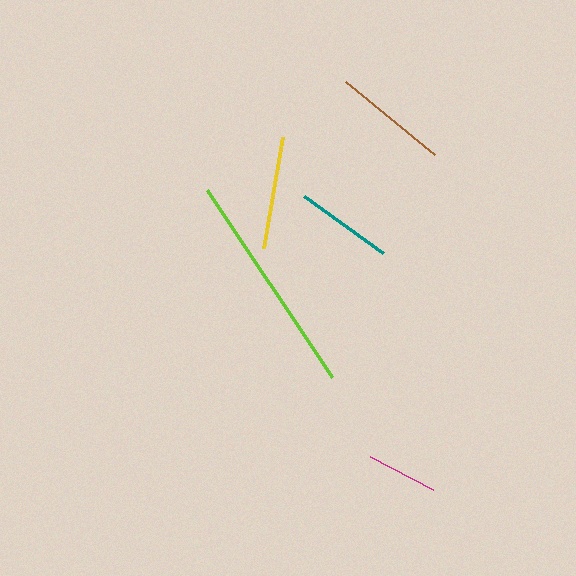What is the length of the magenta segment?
The magenta segment is approximately 72 pixels long.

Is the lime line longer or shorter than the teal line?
The lime line is longer than the teal line.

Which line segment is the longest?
The lime line is the longest at approximately 225 pixels.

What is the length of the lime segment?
The lime segment is approximately 225 pixels long.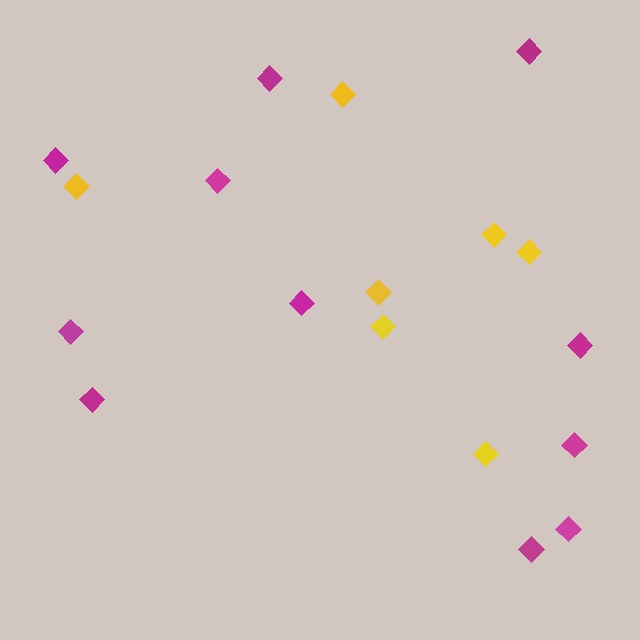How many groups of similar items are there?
There are 2 groups: one group of magenta diamonds (11) and one group of yellow diamonds (7).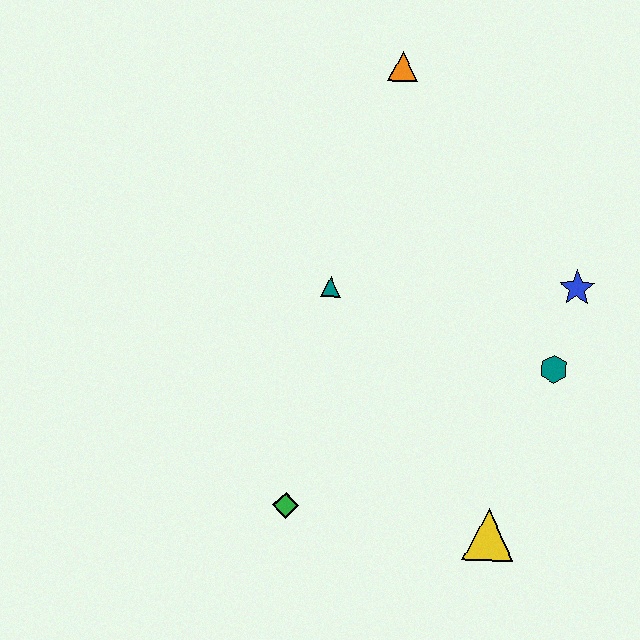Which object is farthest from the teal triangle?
The yellow triangle is farthest from the teal triangle.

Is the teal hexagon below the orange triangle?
Yes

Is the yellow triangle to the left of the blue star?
Yes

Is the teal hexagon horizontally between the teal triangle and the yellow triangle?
No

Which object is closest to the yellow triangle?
The teal hexagon is closest to the yellow triangle.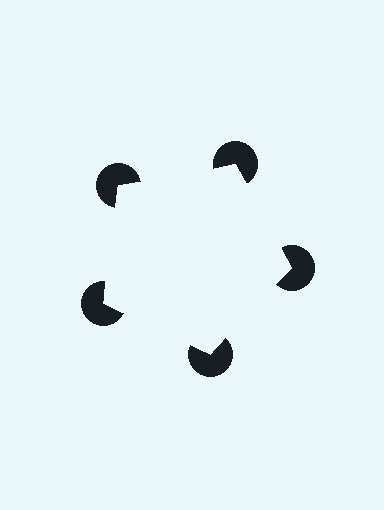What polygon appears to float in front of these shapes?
An illusory pentagon — its edges are inferred from the aligned wedge cuts in the pac-man discs, not physically drawn.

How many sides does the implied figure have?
5 sides.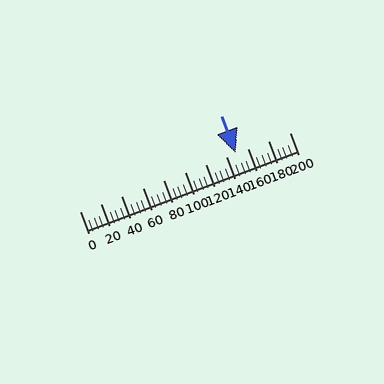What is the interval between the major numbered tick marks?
The major tick marks are spaced 20 units apart.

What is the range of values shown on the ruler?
The ruler shows values from 0 to 200.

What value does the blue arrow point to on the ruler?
The blue arrow points to approximately 149.